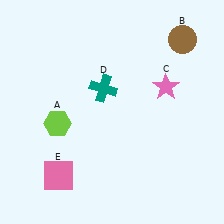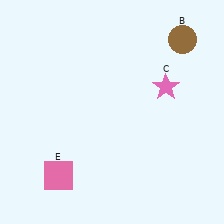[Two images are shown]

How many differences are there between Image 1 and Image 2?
There are 2 differences between the two images.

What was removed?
The lime hexagon (A), the teal cross (D) were removed in Image 2.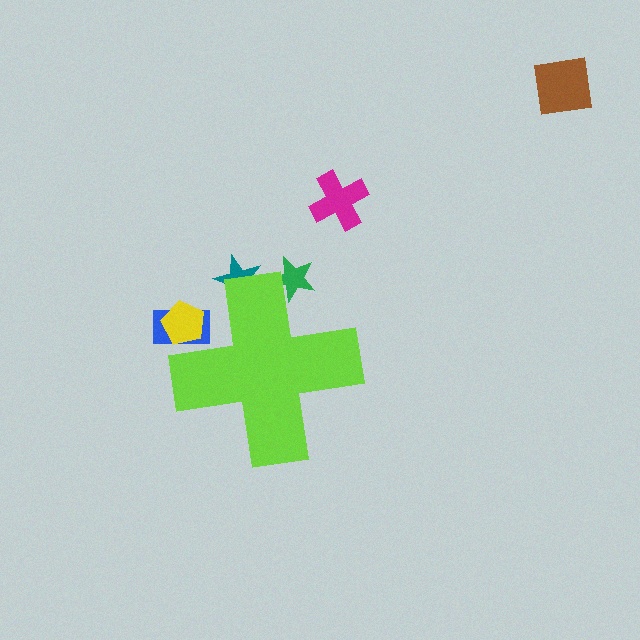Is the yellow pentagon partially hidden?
Yes, the yellow pentagon is partially hidden behind the lime cross.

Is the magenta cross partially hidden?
No, the magenta cross is fully visible.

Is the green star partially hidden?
Yes, the green star is partially hidden behind the lime cross.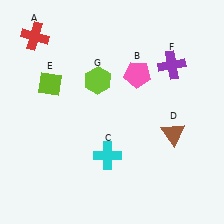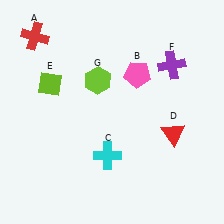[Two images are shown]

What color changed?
The triangle (D) changed from brown in Image 1 to red in Image 2.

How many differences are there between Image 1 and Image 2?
There is 1 difference between the two images.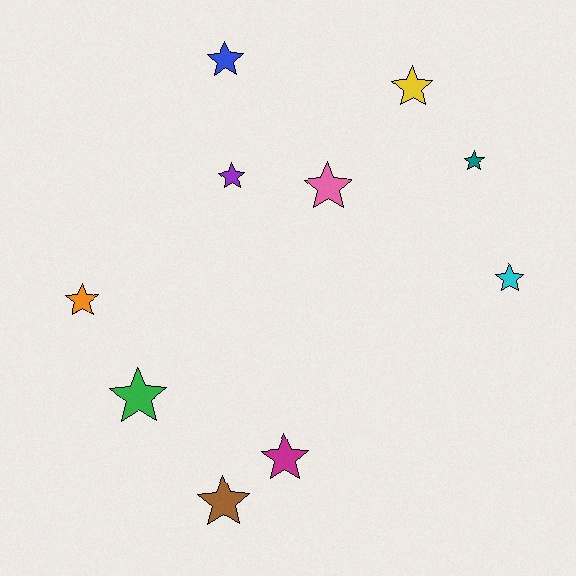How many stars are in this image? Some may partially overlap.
There are 10 stars.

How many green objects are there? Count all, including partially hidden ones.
There is 1 green object.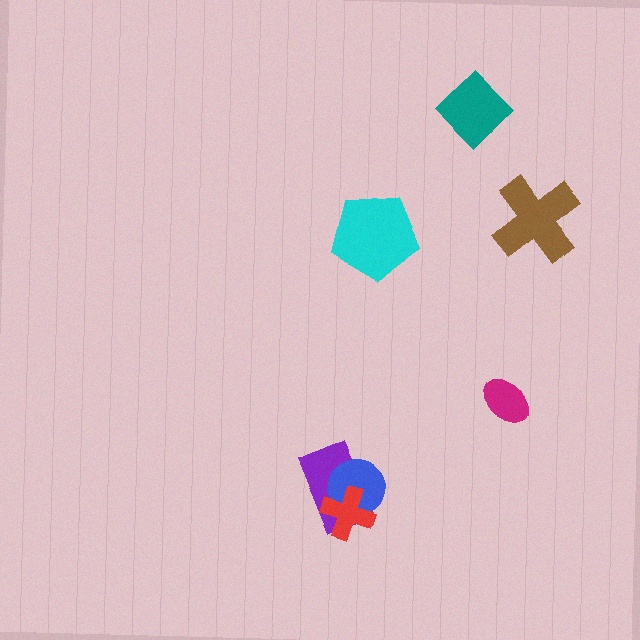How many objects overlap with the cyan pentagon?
0 objects overlap with the cyan pentagon.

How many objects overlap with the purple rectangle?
2 objects overlap with the purple rectangle.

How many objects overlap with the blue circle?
2 objects overlap with the blue circle.